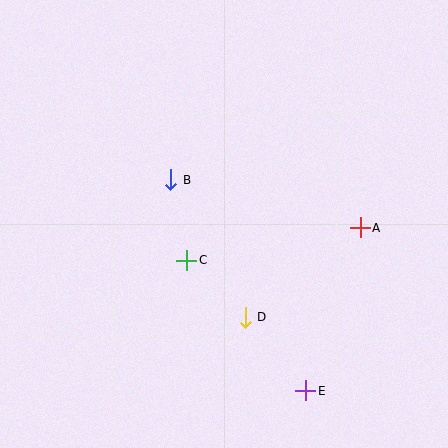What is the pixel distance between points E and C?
The distance between E and C is 176 pixels.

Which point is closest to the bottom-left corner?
Point C is closest to the bottom-left corner.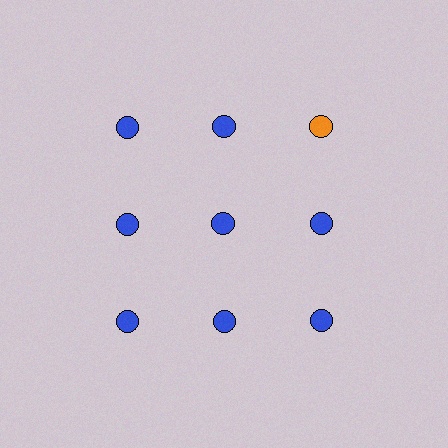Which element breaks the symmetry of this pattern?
The orange circle in the top row, center column breaks the symmetry. All other shapes are blue circles.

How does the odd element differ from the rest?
It has a different color: orange instead of blue.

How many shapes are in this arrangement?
There are 9 shapes arranged in a grid pattern.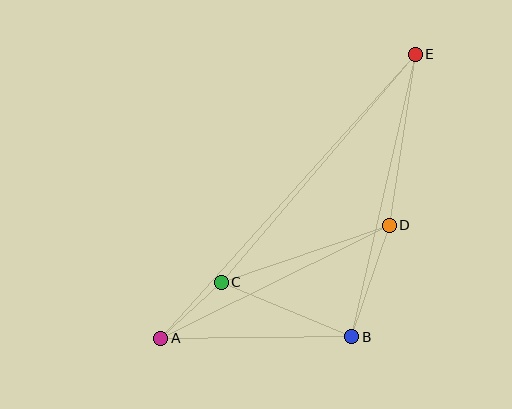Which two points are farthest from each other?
Points A and E are farthest from each other.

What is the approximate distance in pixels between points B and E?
The distance between B and E is approximately 290 pixels.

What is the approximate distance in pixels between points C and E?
The distance between C and E is approximately 299 pixels.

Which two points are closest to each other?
Points A and C are closest to each other.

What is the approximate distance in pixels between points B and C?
The distance between B and C is approximately 142 pixels.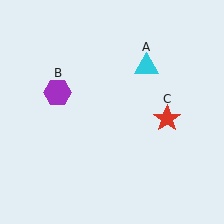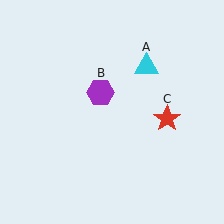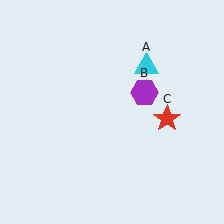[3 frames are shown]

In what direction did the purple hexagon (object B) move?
The purple hexagon (object B) moved right.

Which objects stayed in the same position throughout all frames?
Cyan triangle (object A) and red star (object C) remained stationary.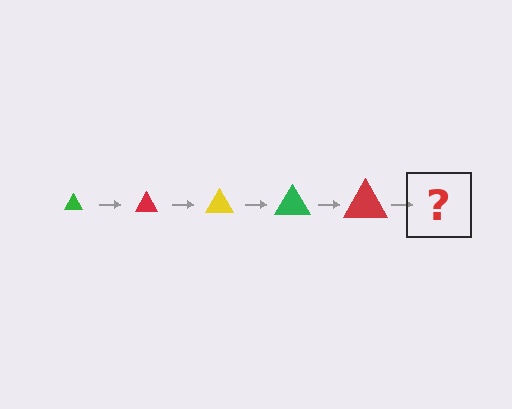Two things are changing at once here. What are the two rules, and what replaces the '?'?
The two rules are that the triangle grows larger each step and the color cycles through green, red, and yellow. The '?' should be a yellow triangle, larger than the previous one.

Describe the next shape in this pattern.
It should be a yellow triangle, larger than the previous one.